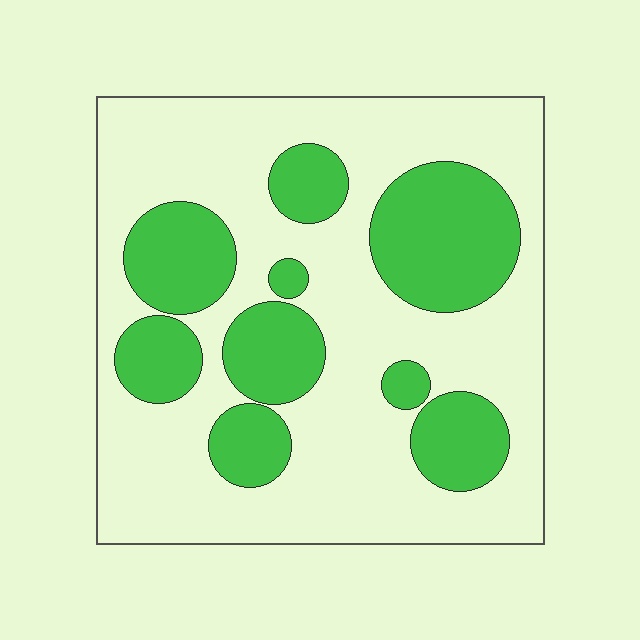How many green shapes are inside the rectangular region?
9.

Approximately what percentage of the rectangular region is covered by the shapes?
Approximately 30%.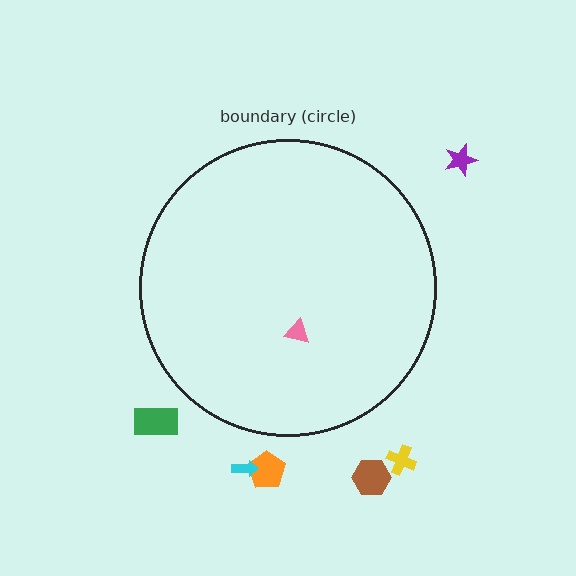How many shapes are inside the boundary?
1 inside, 6 outside.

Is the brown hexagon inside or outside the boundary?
Outside.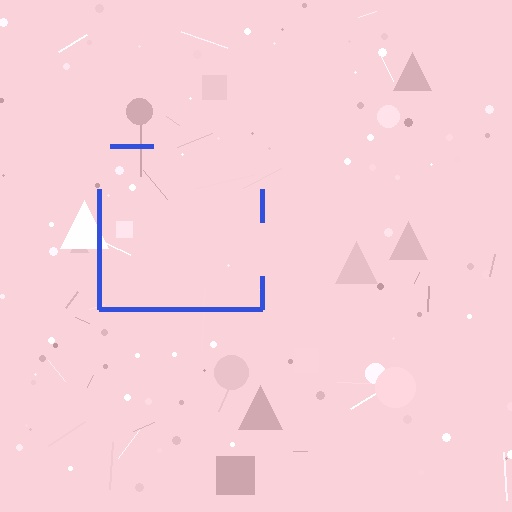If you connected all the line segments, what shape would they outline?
They would outline a square.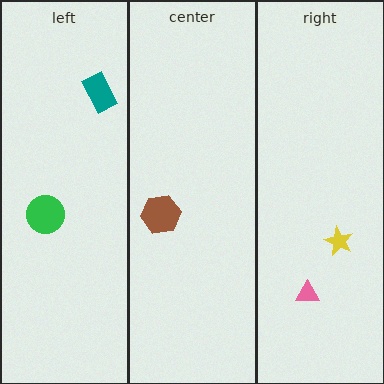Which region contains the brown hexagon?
The center region.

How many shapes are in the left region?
2.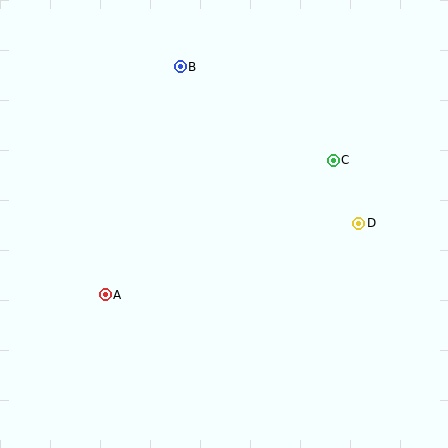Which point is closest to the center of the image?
Point C at (333, 160) is closest to the center.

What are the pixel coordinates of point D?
Point D is at (359, 223).